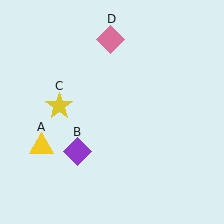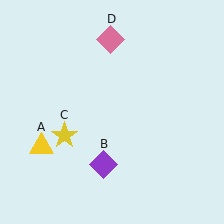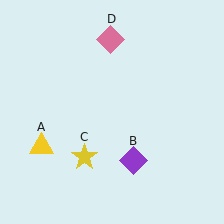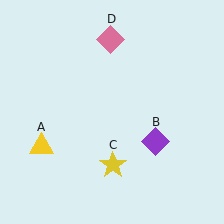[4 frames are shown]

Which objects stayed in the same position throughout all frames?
Yellow triangle (object A) and pink diamond (object D) remained stationary.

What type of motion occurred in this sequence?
The purple diamond (object B), yellow star (object C) rotated counterclockwise around the center of the scene.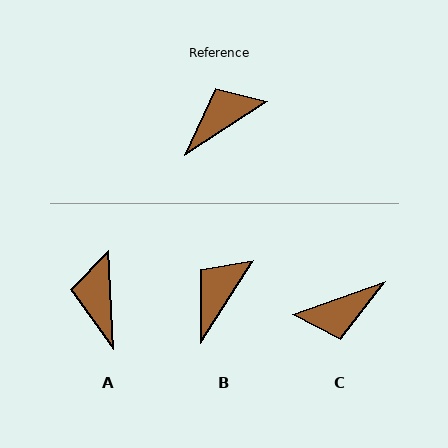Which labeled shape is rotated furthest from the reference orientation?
C, about 167 degrees away.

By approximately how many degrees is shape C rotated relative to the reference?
Approximately 167 degrees counter-clockwise.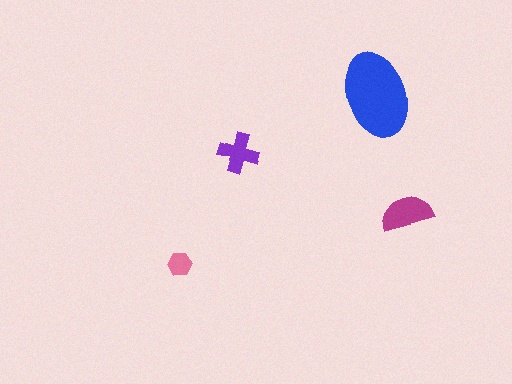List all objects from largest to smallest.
The blue ellipse, the magenta semicircle, the purple cross, the pink hexagon.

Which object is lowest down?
The pink hexagon is bottommost.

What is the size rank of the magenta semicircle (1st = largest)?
2nd.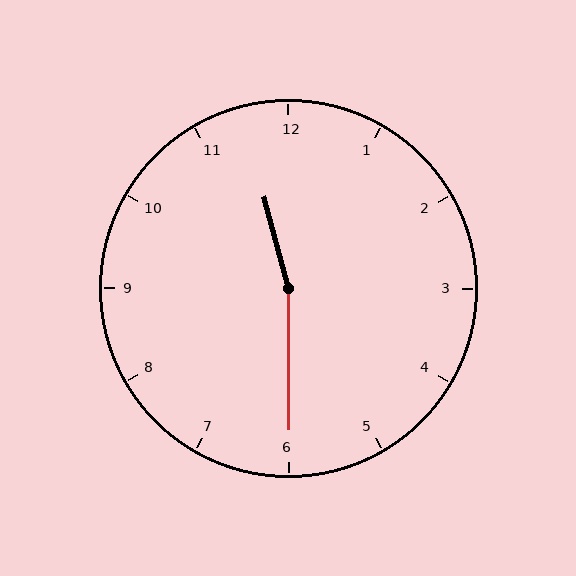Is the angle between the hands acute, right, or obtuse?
It is obtuse.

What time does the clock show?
11:30.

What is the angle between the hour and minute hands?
Approximately 165 degrees.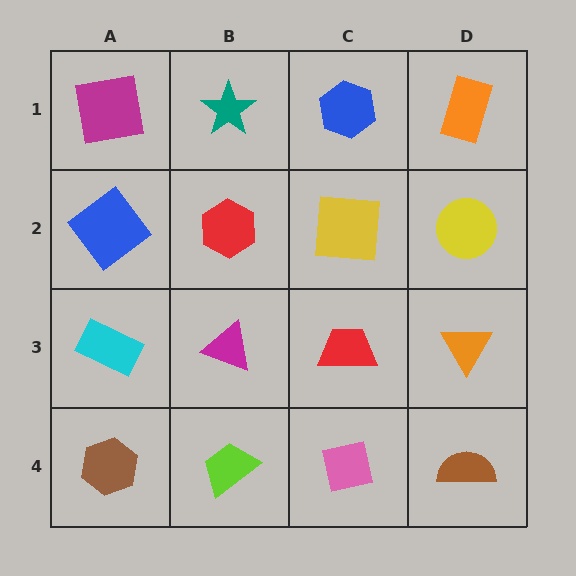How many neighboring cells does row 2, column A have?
3.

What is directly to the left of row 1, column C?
A teal star.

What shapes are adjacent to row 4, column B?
A magenta triangle (row 3, column B), a brown hexagon (row 4, column A), a pink square (row 4, column C).